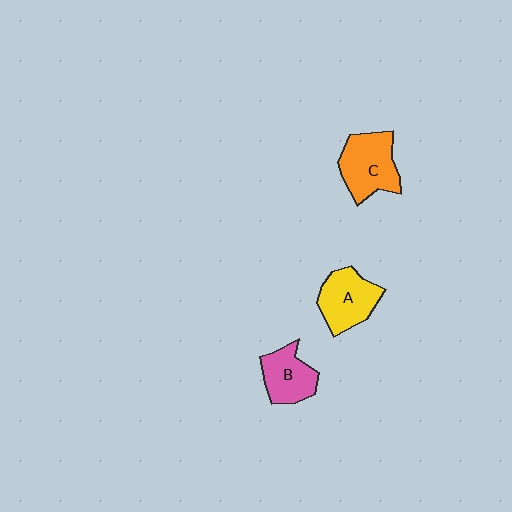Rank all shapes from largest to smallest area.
From largest to smallest: C (orange), A (yellow), B (pink).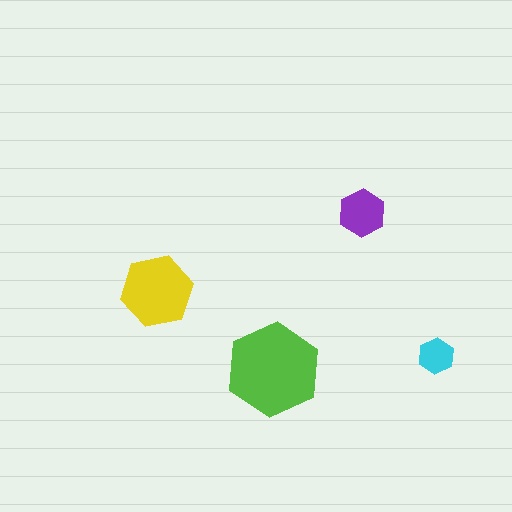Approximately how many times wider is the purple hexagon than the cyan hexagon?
About 1.5 times wider.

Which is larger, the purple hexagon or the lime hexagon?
The lime one.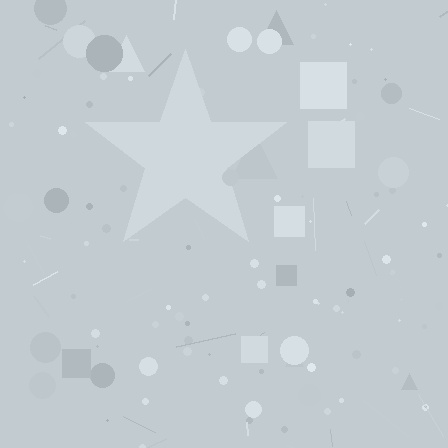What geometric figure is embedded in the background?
A star is embedded in the background.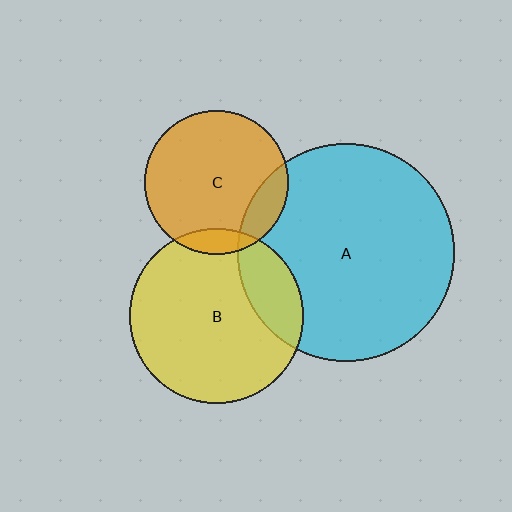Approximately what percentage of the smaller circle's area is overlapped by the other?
Approximately 15%.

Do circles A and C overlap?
Yes.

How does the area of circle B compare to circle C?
Approximately 1.5 times.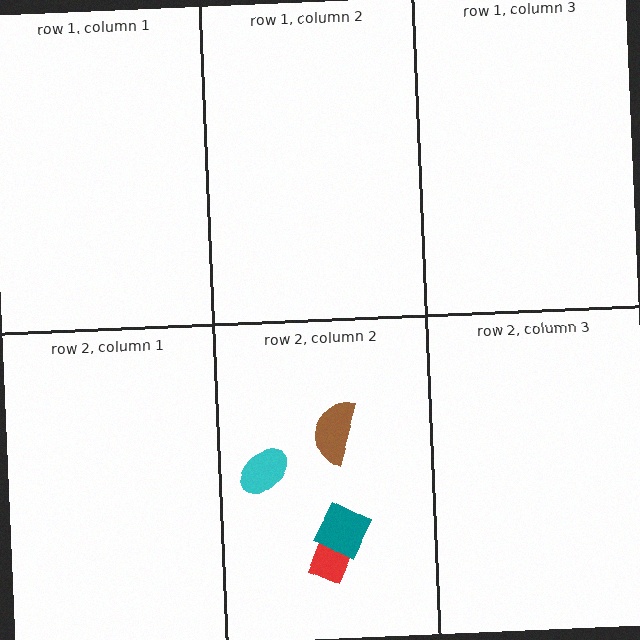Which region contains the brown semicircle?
The row 2, column 2 region.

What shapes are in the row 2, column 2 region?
The brown semicircle, the cyan ellipse, the red diamond, the teal square.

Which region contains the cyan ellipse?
The row 2, column 2 region.